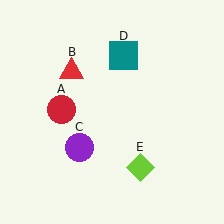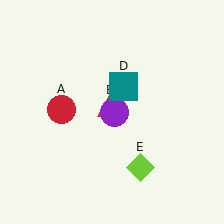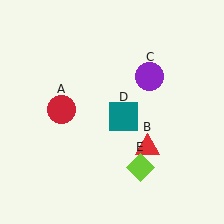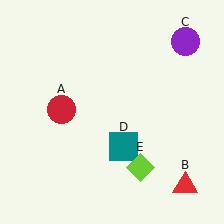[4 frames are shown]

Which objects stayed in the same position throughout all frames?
Red circle (object A) and lime diamond (object E) remained stationary.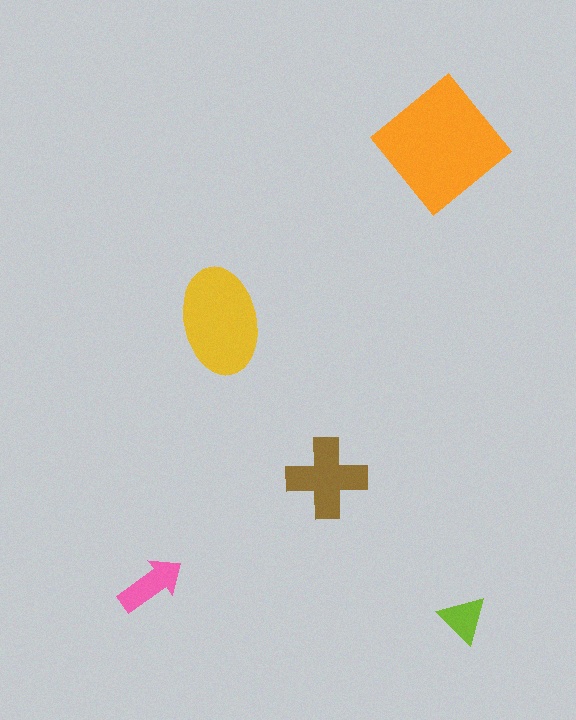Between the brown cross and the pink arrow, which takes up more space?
The brown cross.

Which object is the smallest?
The lime triangle.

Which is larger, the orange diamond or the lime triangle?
The orange diamond.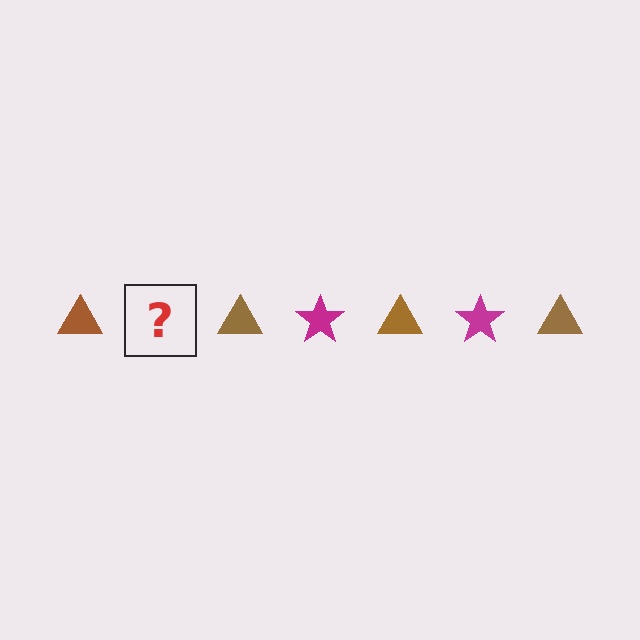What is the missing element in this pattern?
The missing element is a magenta star.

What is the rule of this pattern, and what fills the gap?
The rule is that the pattern alternates between brown triangle and magenta star. The gap should be filled with a magenta star.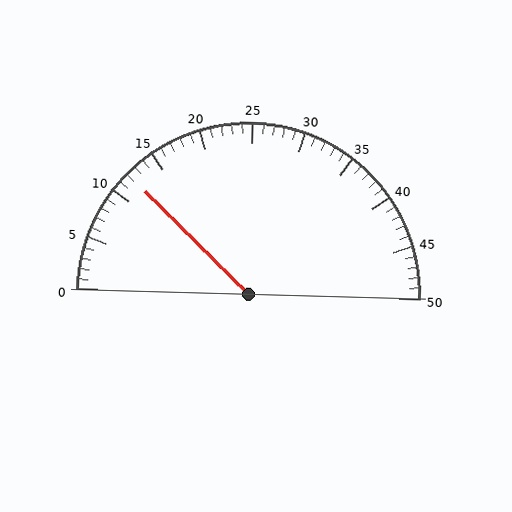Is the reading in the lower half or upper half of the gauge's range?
The reading is in the lower half of the range (0 to 50).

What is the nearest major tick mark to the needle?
The nearest major tick mark is 10.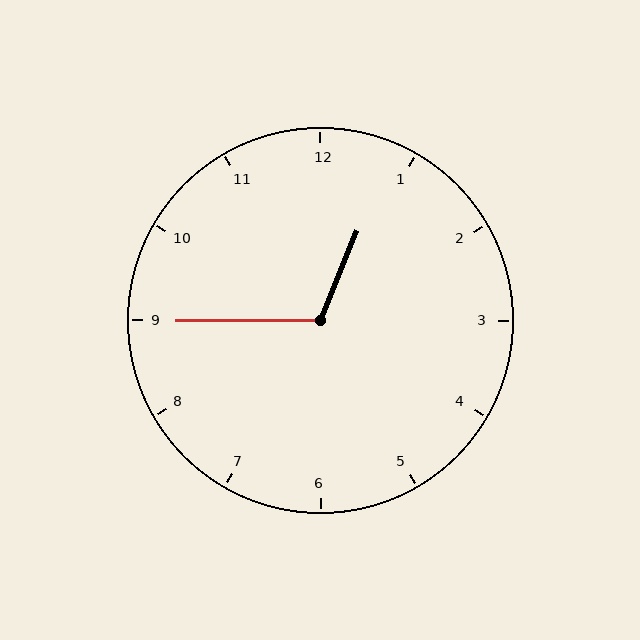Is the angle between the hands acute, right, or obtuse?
It is obtuse.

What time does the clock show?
12:45.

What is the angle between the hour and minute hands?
Approximately 112 degrees.